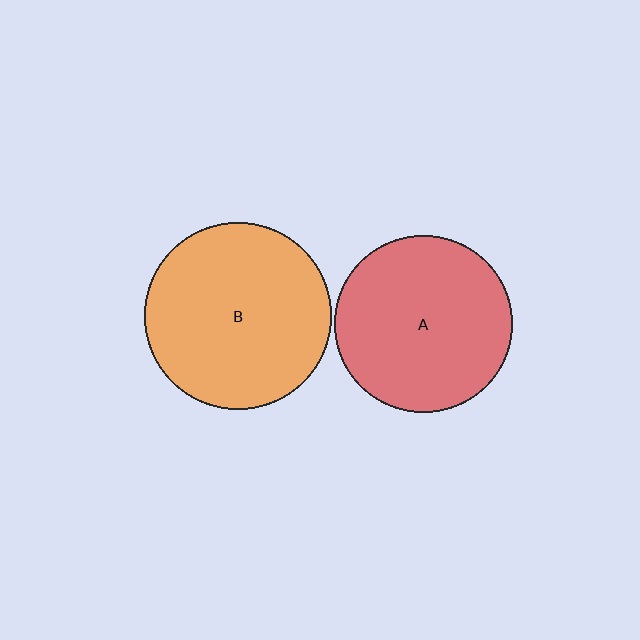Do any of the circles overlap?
No, none of the circles overlap.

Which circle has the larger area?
Circle B (orange).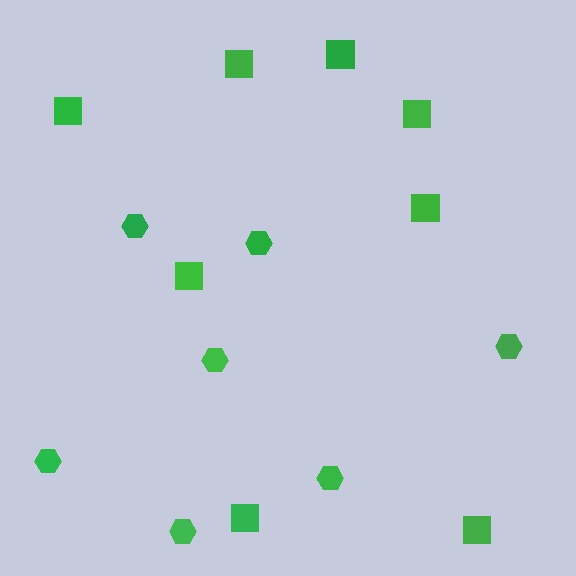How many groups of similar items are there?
There are 2 groups: one group of squares (8) and one group of hexagons (7).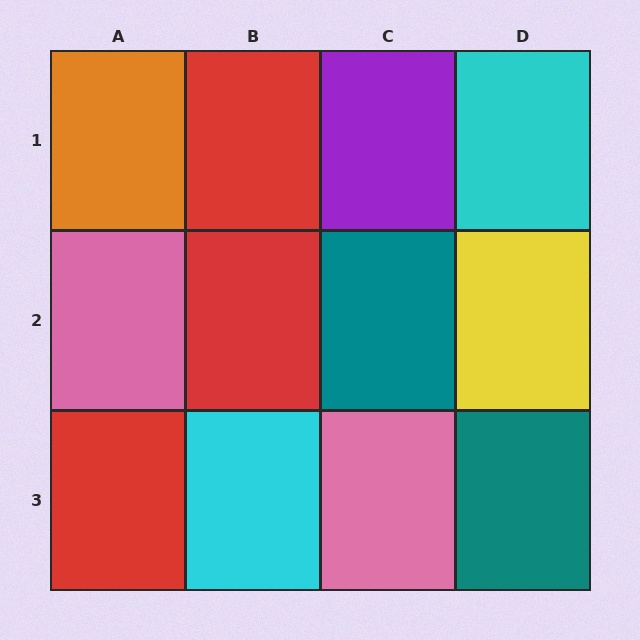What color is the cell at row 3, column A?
Red.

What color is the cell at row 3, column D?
Teal.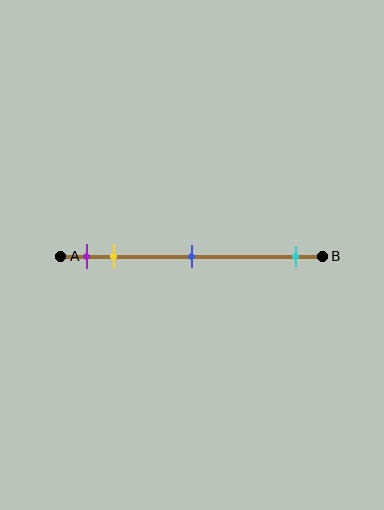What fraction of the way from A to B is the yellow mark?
The yellow mark is approximately 20% (0.2) of the way from A to B.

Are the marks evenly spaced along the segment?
No, the marks are not evenly spaced.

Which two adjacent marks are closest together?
The purple and yellow marks are the closest adjacent pair.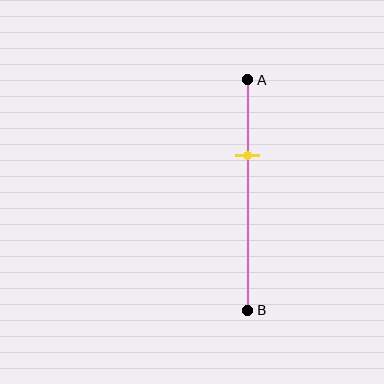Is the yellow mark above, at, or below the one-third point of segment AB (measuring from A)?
The yellow mark is approximately at the one-third point of segment AB.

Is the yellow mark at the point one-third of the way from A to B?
Yes, the mark is approximately at the one-third point.